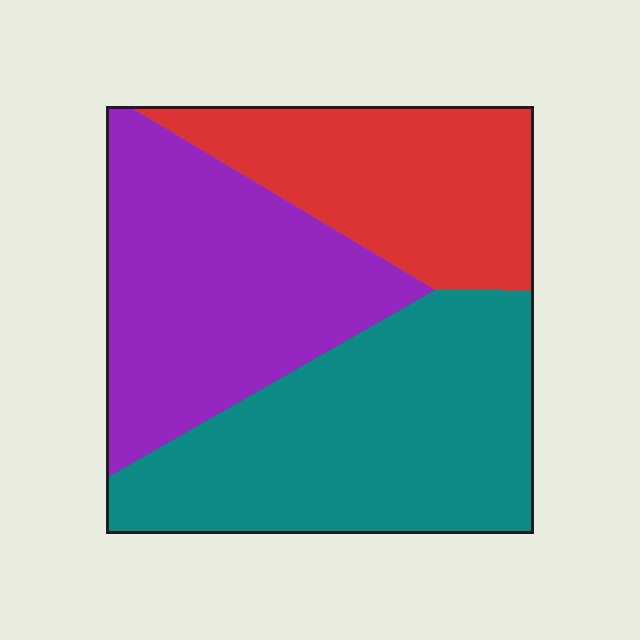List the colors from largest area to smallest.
From largest to smallest: teal, purple, red.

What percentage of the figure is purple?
Purple takes up between a quarter and a half of the figure.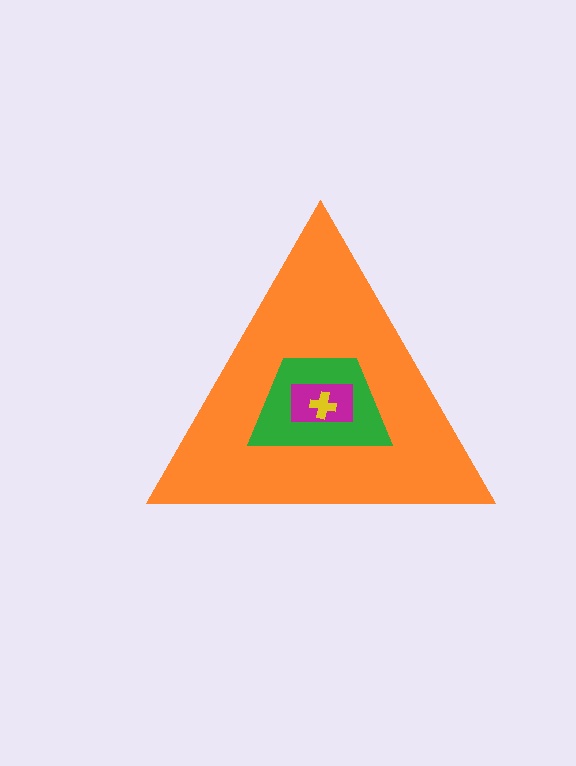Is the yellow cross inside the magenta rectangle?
Yes.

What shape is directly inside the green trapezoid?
The magenta rectangle.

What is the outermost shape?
The orange triangle.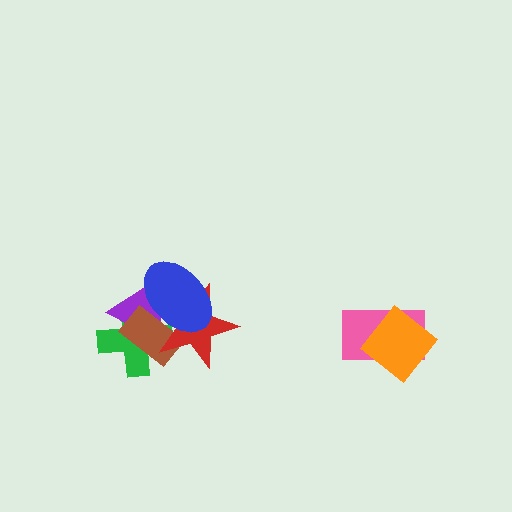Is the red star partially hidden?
Yes, it is partially covered by another shape.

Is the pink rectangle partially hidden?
Yes, it is partially covered by another shape.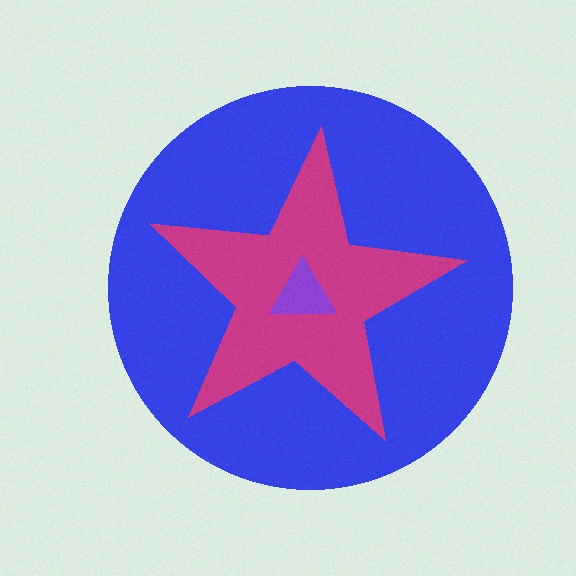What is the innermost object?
The purple triangle.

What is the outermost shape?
The blue circle.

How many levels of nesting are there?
3.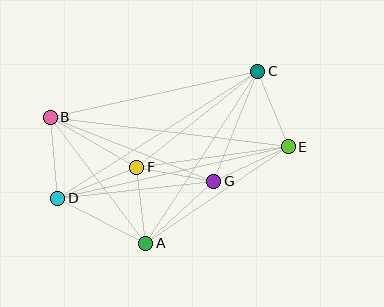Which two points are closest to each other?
Points A and F are closest to each other.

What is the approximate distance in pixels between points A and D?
The distance between A and D is approximately 99 pixels.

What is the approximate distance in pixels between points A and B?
The distance between A and B is approximately 158 pixels.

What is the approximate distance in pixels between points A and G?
The distance between A and G is approximately 92 pixels.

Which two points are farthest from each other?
Points B and E are farthest from each other.